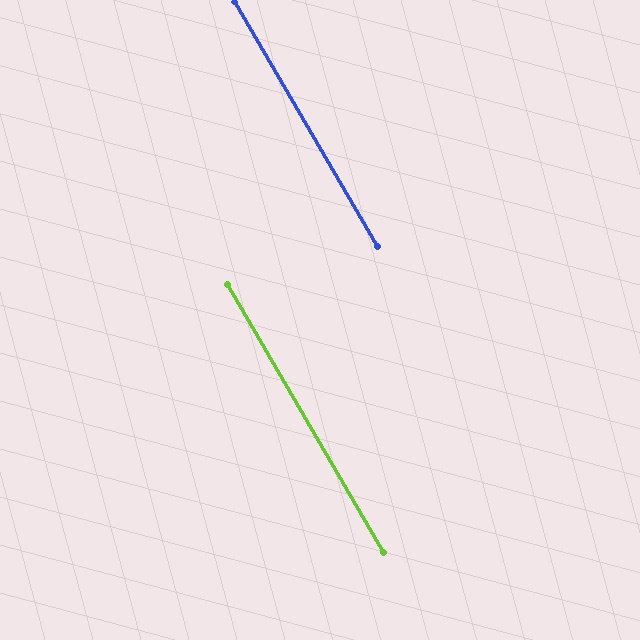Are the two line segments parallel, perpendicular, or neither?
Parallel — their directions differ by only 0.1°.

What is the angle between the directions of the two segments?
Approximately 0 degrees.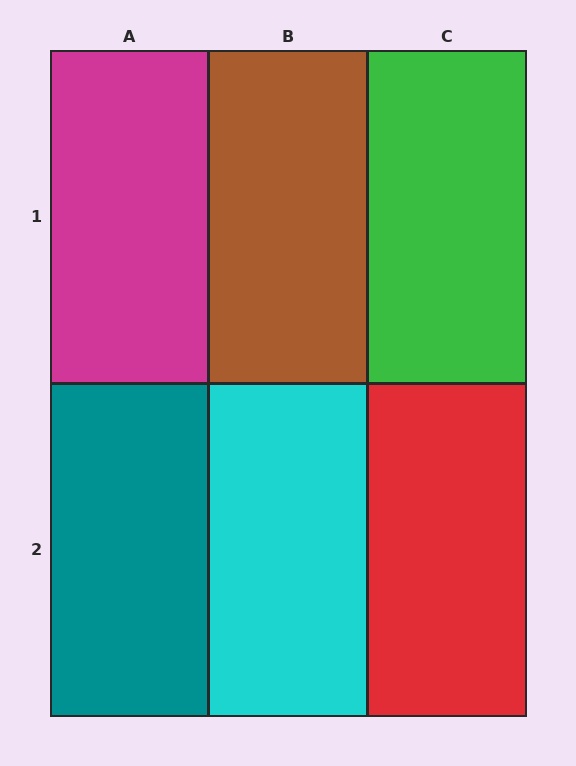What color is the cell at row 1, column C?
Green.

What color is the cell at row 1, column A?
Magenta.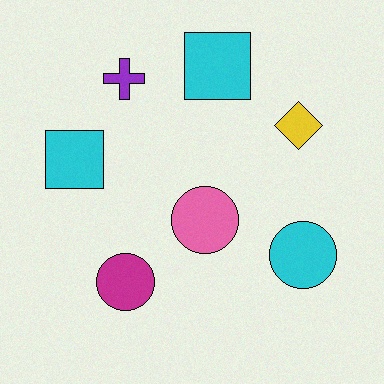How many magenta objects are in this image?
There is 1 magenta object.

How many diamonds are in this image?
There is 1 diamond.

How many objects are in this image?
There are 7 objects.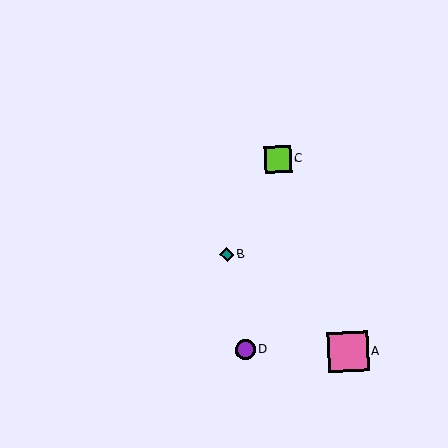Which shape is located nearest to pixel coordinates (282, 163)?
The lime square (labeled C) at (278, 160) is nearest to that location.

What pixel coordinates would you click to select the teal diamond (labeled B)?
Click at (227, 255) to select the teal diamond B.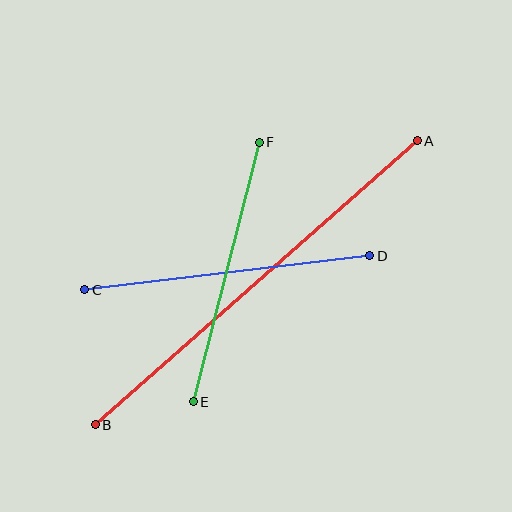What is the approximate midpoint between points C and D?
The midpoint is at approximately (227, 273) pixels.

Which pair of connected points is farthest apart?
Points A and B are farthest apart.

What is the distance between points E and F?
The distance is approximately 268 pixels.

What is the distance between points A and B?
The distance is approximately 429 pixels.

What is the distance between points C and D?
The distance is approximately 287 pixels.